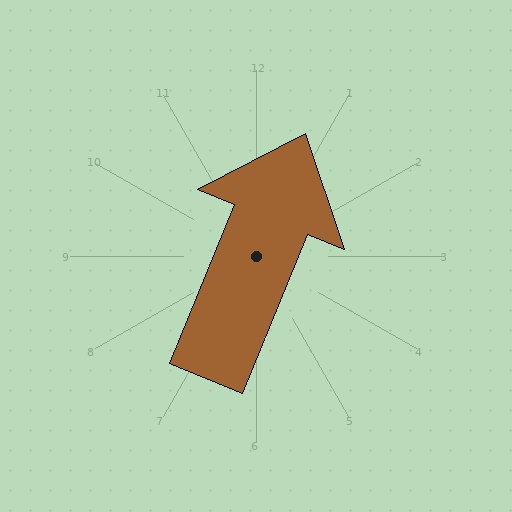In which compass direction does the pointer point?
North.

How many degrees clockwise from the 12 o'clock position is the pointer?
Approximately 22 degrees.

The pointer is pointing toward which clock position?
Roughly 1 o'clock.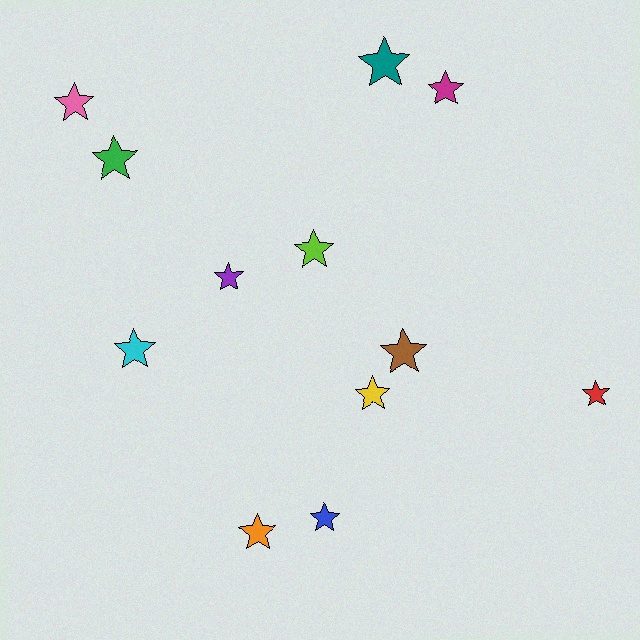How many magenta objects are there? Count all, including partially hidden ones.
There is 1 magenta object.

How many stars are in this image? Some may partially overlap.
There are 12 stars.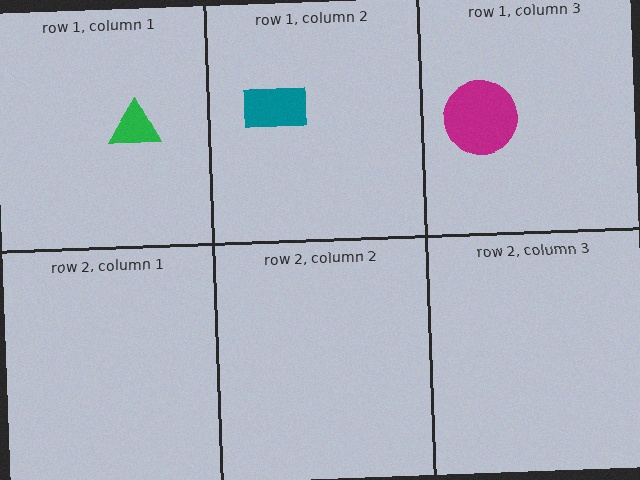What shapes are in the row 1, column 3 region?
The magenta circle.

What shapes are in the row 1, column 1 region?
The green triangle.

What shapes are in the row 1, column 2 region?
The teal rectangle.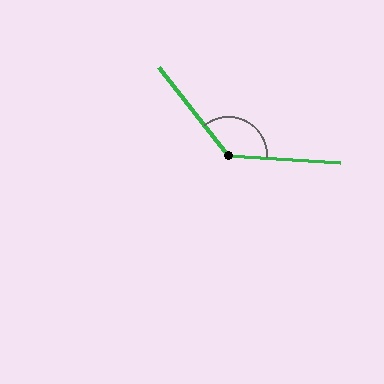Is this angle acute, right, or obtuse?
It is obtuse.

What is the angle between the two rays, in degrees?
Approximately 131 degrees.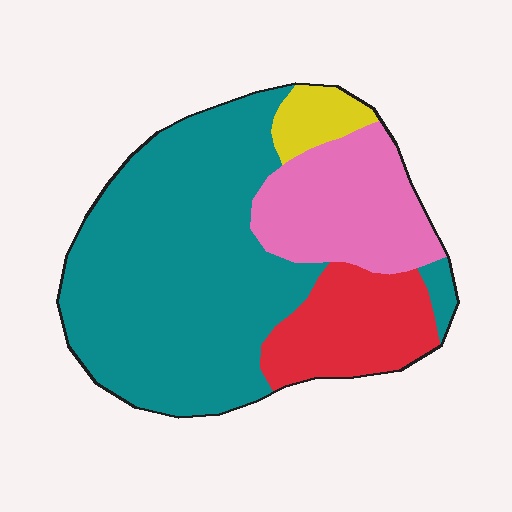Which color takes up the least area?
Yellow, at roughly 5%.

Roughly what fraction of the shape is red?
Red covers roughly 15% of the shape.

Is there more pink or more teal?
Teal.